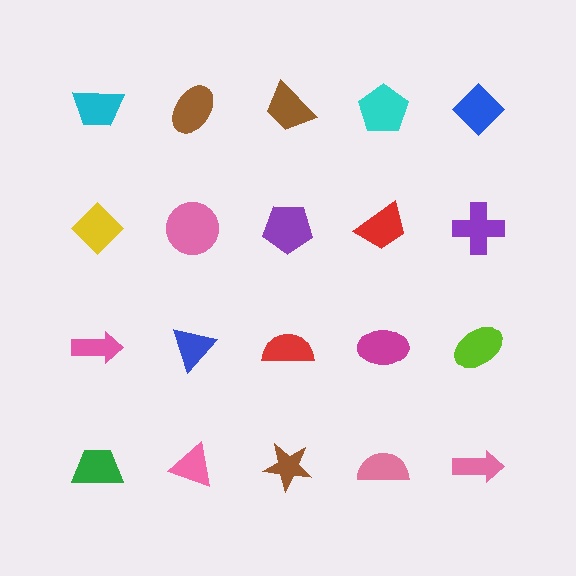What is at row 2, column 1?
A yellow diamond.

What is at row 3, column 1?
A pink arrow.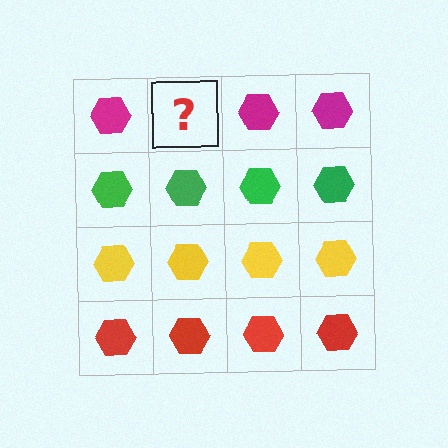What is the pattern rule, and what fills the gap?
The rule is that each row has a consistent color. The gap should be filled with a magenta hexagon.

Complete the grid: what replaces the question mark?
The question mark should be replaced with a magenta hexagon.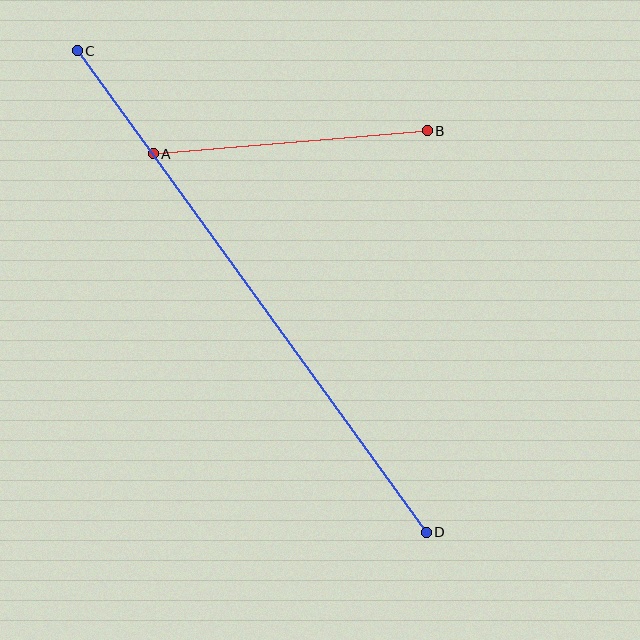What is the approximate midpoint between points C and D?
The midpoint is at approximately (252, 291) pixels.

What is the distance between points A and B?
The distance is approximately 275 pixels.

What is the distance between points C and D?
The distance is approximately 595 pixels.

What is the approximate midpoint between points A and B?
The midpoint is at approximately (290, 142) pixels.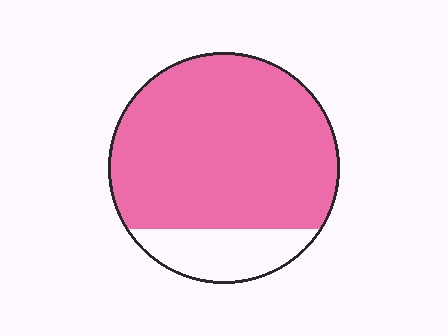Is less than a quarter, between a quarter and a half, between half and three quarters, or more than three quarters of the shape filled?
More than three quarters.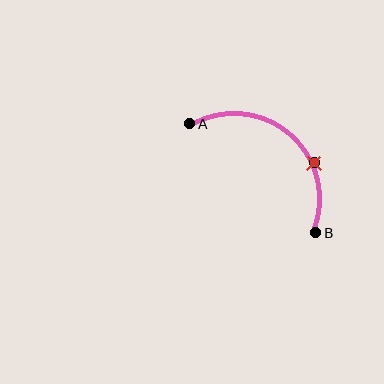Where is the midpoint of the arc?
The arc midpoint is the point on the curve farthest from the straight line joining A and B. It sits above and to the right of that line.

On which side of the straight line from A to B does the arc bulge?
The arc bulges above and to the right of the straight line connecting A and B.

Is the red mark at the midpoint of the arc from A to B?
No. The red mark lies on the arc but is closer to endpoint B. The arc midpoint would be at the point on the curve equidistant along the arc from both A and B.